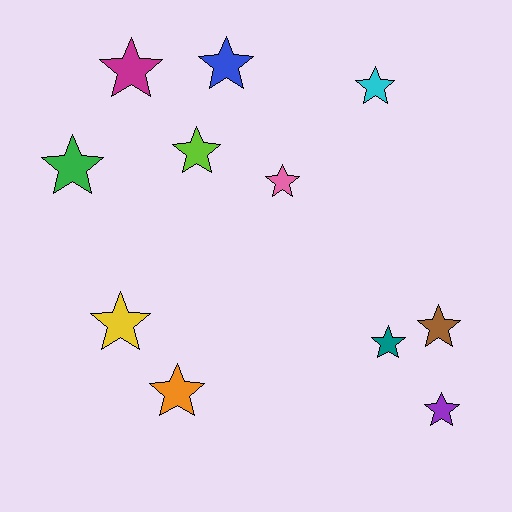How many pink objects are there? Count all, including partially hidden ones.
There is 1 pink object.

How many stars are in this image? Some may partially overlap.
There are 11 stars.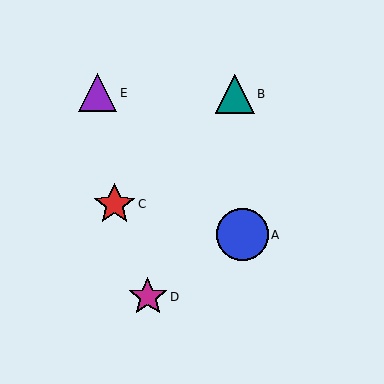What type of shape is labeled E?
Shape E is a purple triangle.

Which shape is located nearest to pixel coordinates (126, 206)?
The red star (labeled C) at (115, 204) is nearest to that location.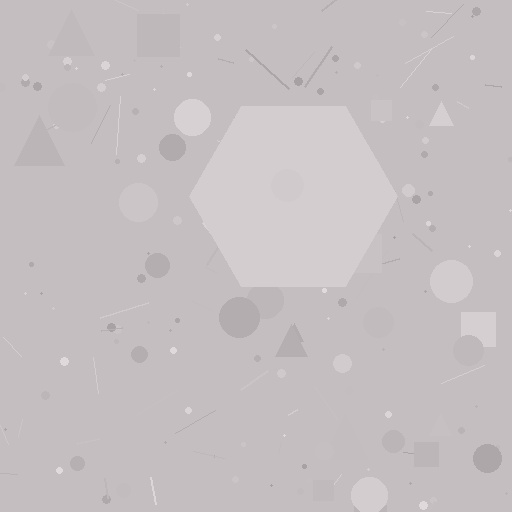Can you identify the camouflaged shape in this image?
The camouflaged shape is a hexagon.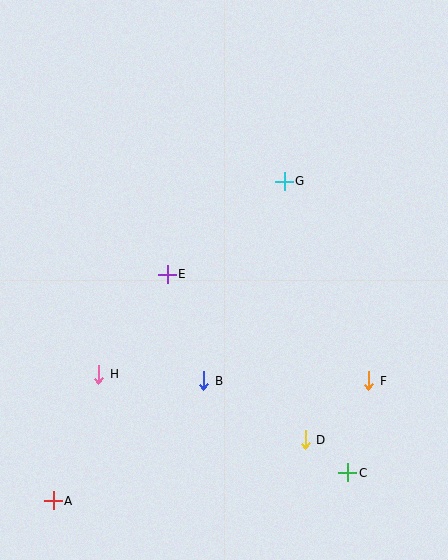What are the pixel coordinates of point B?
Point B is at (204, 381).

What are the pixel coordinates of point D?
Point D is at (305, 440).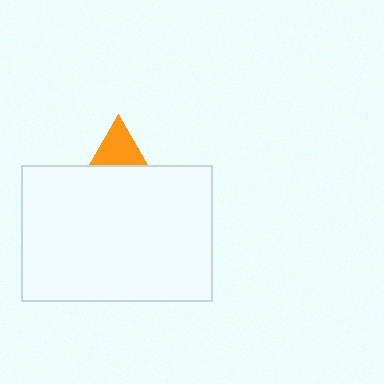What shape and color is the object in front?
The object in front is a white rectangle.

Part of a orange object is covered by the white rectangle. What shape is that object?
It is a triangle.